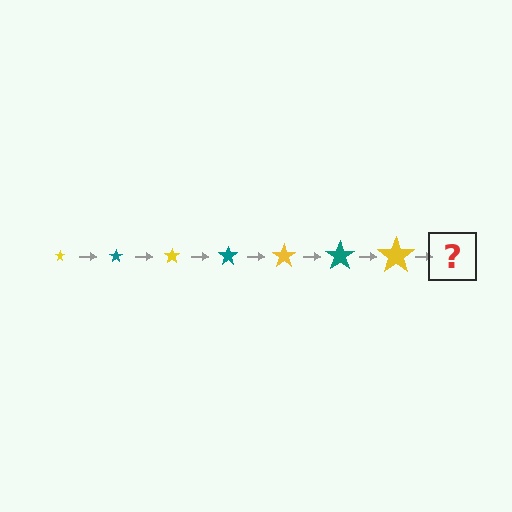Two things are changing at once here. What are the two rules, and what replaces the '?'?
The two rules are that the star grows larger each step and the color cycles through yellow and teal. The '?' should be a teal star, larger than the previous one.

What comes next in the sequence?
The next element should be a teal star, larger than the previous one.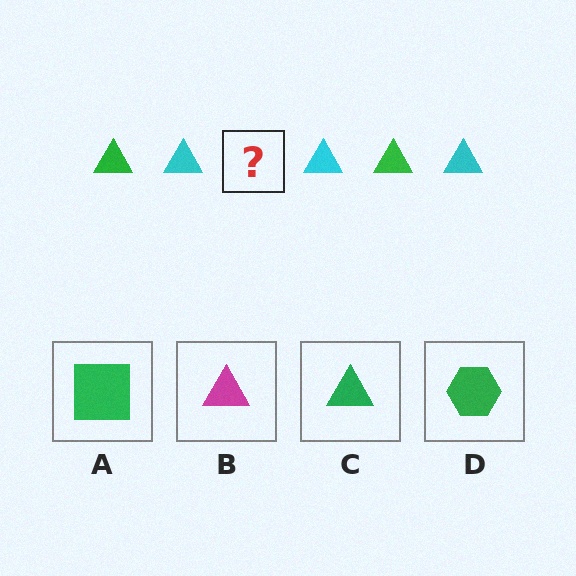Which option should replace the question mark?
Option C.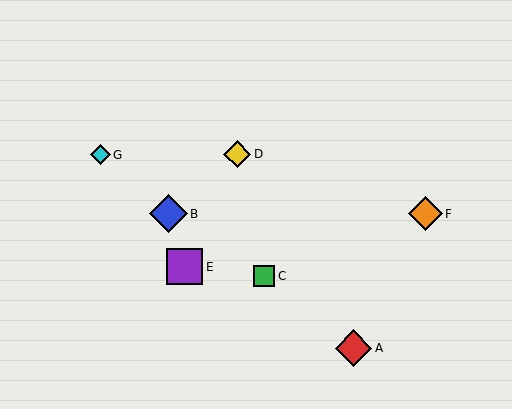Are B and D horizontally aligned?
No, B is at y≈214 and D is at y≈154.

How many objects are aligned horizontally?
2 objects (B, F) are aligned horizontally.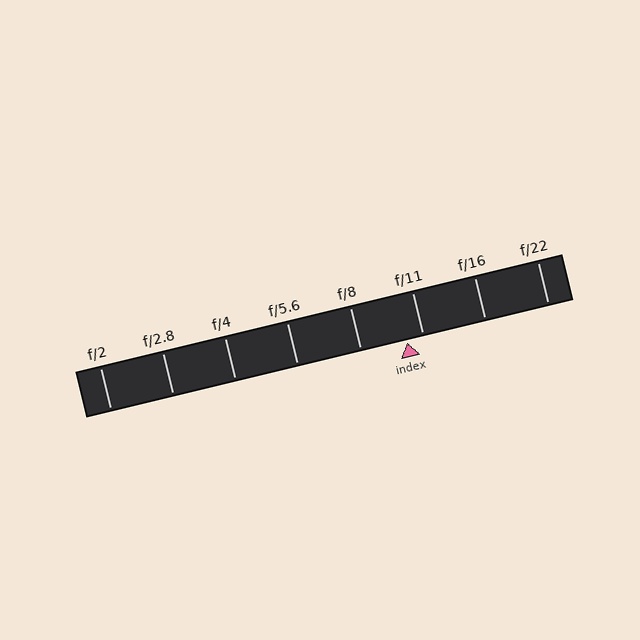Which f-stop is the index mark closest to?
The index mark is closest to f/11.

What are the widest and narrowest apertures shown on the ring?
The widest aperture shown is f/2 and the narrowest is f/22.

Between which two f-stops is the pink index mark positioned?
The index mark is between f/8 and f/11.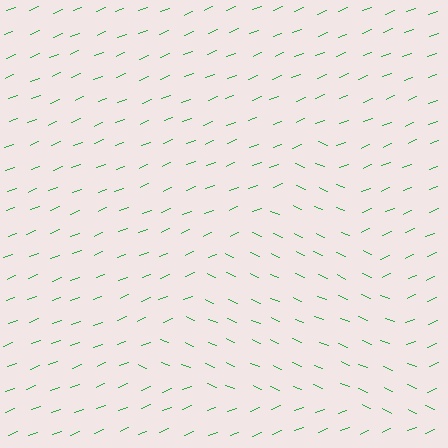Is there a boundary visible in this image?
Yes, there is a texture boundary formed by a change in line orientation.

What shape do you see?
I see a triangle.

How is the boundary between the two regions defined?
The boundary is defined purely by a change in line orientation (approximately 45 degrees difference). All lines are the same color and thickness.